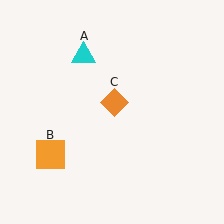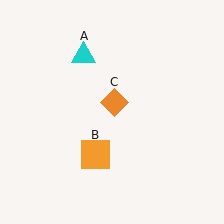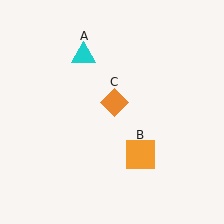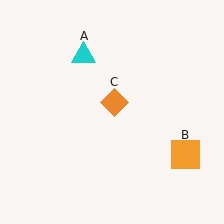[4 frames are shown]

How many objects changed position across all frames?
1 object changed position: orange square (object B).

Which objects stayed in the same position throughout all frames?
Cyan triangle (object A) and orange diamond (object C) remained stationary.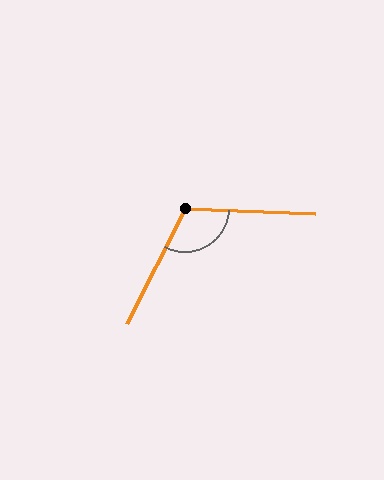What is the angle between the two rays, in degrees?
Approximately 114 degrees.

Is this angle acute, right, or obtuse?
It is obtuse.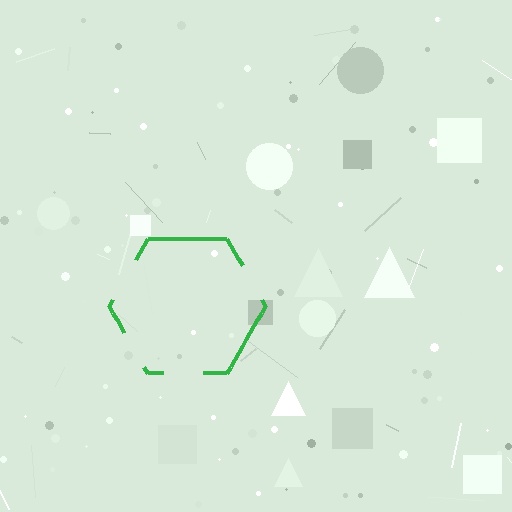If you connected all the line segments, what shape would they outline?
They would outline a hexagon.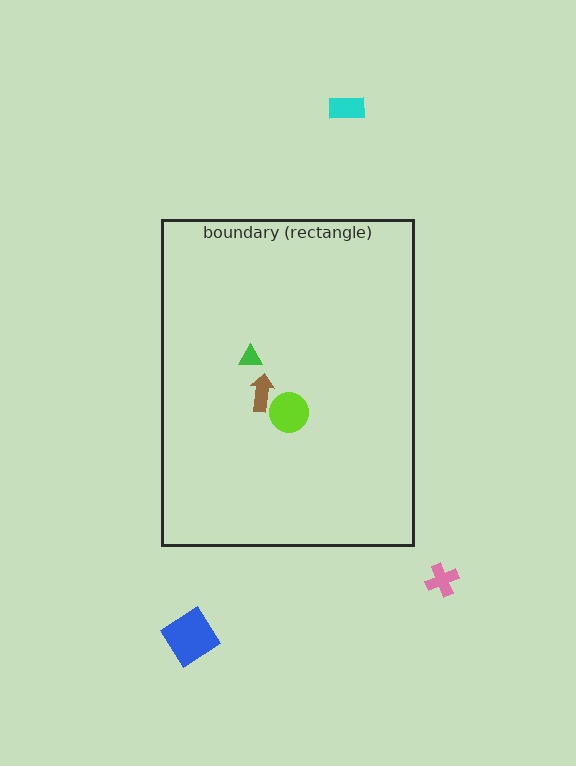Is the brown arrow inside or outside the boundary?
Inside.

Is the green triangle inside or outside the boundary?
Inside.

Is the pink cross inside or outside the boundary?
Outside.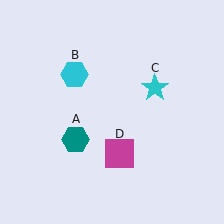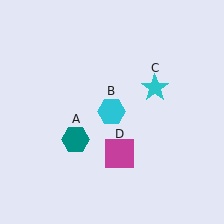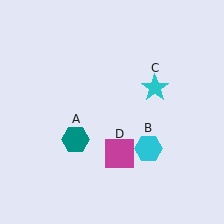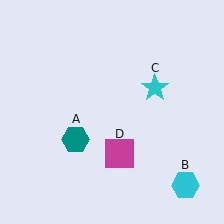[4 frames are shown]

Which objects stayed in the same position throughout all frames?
Teal hexagon (object A) and cyan star (object C) and magenta square (object D) remained stationary.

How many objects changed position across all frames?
1 object changed position: cyan hexagon (object B).